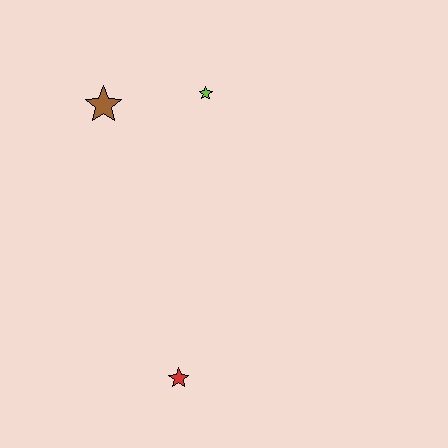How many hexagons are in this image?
There are no hexagons.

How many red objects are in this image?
There is 1 red object.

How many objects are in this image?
There are 3 objects.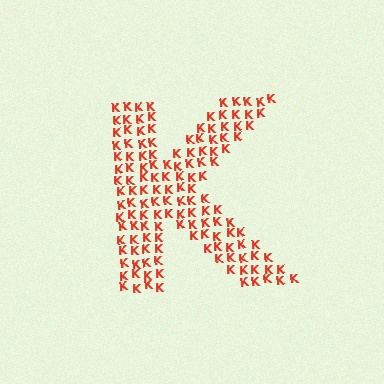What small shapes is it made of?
It is made of small letter K's.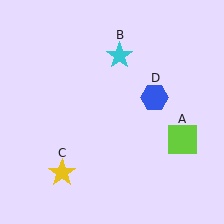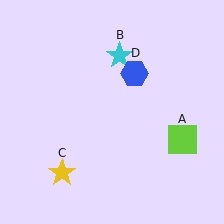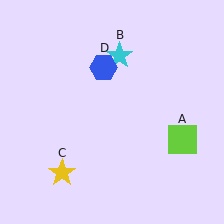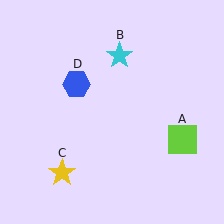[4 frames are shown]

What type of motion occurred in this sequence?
The blue hexagon (object D) rotated counterclockwise around the center of the scene.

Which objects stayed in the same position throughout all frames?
Lime square (object A) and cyan star (object B) and yellow star (object C) remained stationary.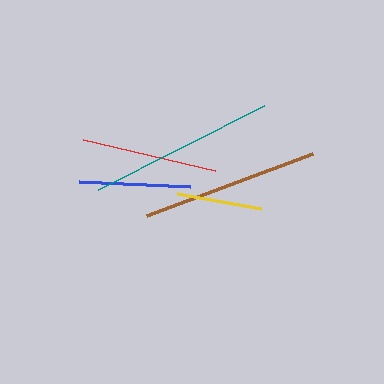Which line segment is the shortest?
The yellow line is the shortest at approximately 86 pixels.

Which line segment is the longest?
The teal line is the longest at approximately 185 pixels.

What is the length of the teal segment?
The teal segment is approximately 185 pixels long.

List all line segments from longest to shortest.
From longest to shortest: teal, brown, red, blue, yellow.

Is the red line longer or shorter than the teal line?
The teal line is longer than the red line.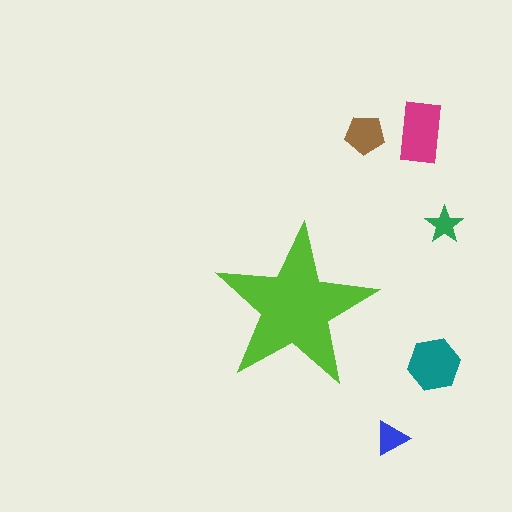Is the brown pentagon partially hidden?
No, the brown pentagon is fully visible.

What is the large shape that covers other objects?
A lime star.